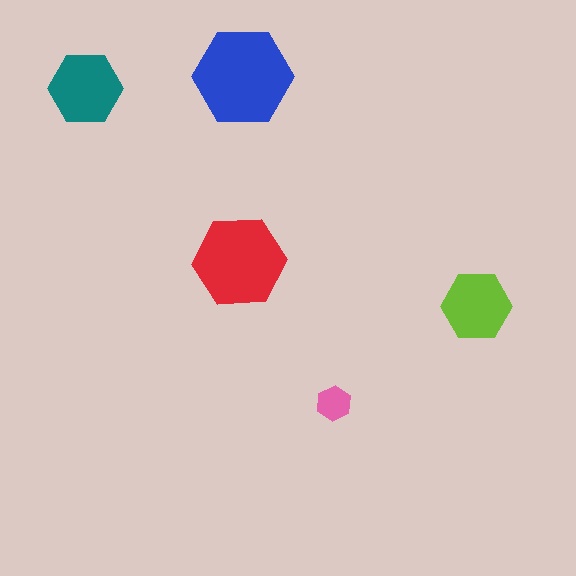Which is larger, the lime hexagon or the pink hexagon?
The lime one.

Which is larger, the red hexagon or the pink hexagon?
The red one.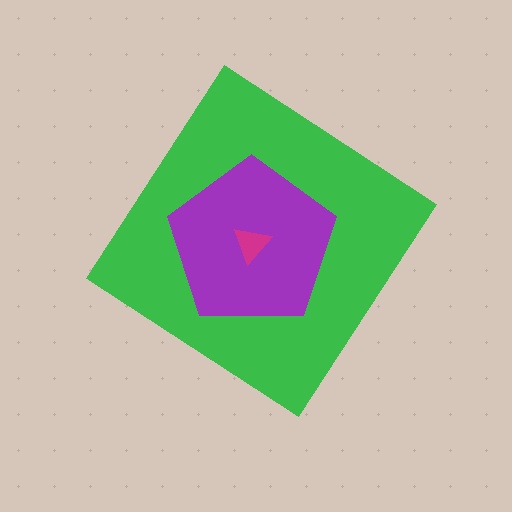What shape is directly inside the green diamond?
The purple pentagon.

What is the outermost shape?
The green diamond.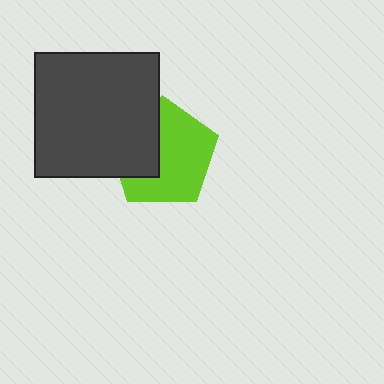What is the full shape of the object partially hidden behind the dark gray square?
The partially hidden object is a lime pentagon.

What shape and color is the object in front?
The object in front is a dark gray square.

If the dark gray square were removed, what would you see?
You would see the complete lime pentagon.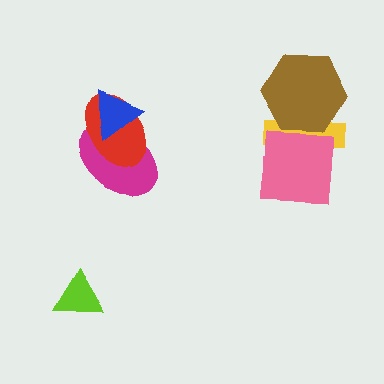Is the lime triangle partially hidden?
No, no other shape covers it.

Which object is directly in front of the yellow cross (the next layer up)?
The pink square is directly in front of the yellow cross.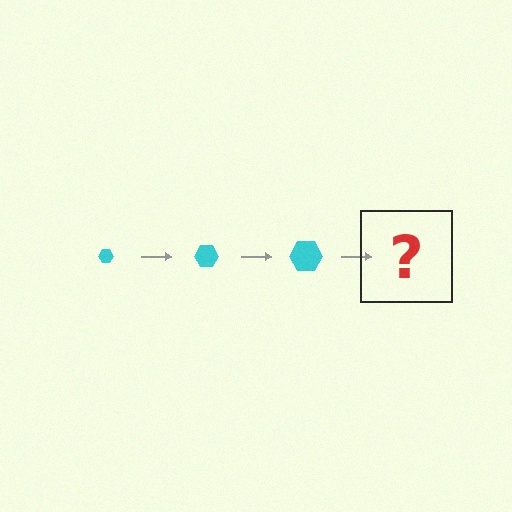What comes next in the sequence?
The next element should be a cyan hexagon, larger than the previous one.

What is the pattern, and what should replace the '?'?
The pattern is that the hexagon gets progressively larger each step. The '?' should be a cyan hexagon, larger than the previous one.